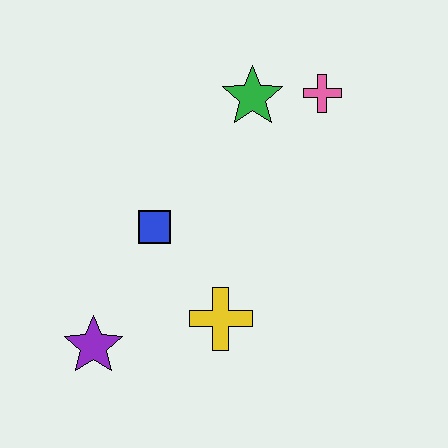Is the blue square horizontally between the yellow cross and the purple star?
Yes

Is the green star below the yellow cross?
No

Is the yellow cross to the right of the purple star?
Yes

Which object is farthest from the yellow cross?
The pink cross is farthest from the yellow cross.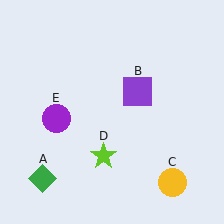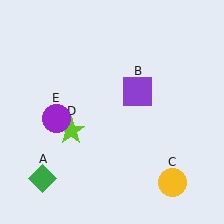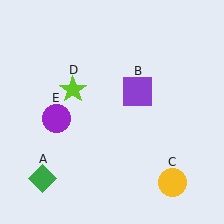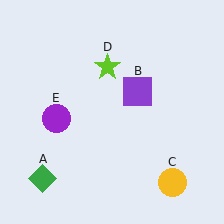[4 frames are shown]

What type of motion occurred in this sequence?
The lime star (object D) rotated clockwise around the center of the scene.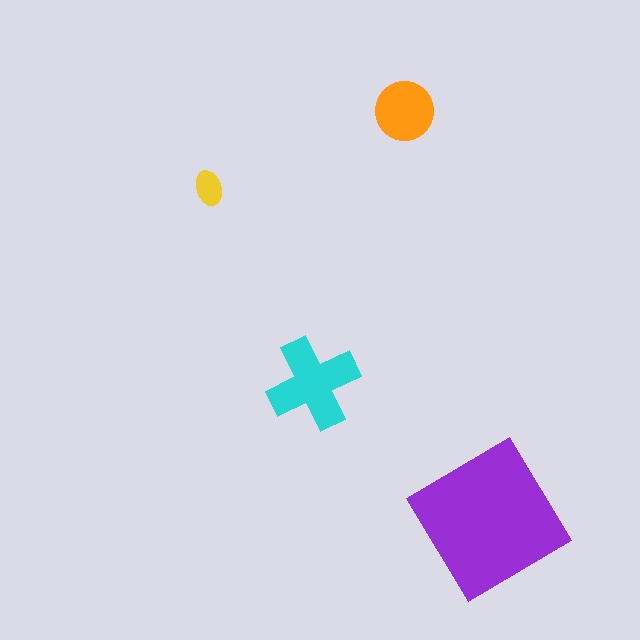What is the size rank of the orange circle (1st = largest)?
3rd.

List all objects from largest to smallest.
The purple diamond, the cyan cross, the orange circle, the yellow ellipse.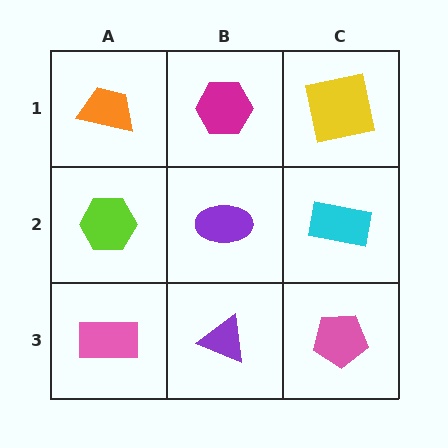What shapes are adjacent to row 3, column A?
A lime hexagon (row 2, column A), a purple triangle (row 3, column B).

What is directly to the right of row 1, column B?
A yellow square.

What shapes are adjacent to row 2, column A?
An orange trapezoid (row 1, column A), a pink rectangle (row 3, column A), a purple ellipse (row 2, column B).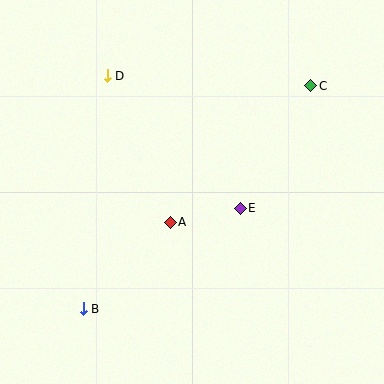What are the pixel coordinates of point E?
Point E is at (240, 208).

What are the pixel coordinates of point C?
Point C is at (311, 86).